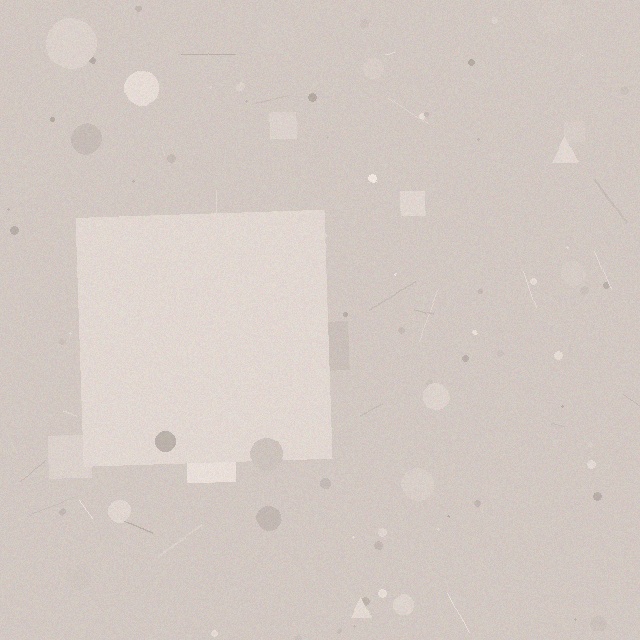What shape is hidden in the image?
A square is hidden in the image.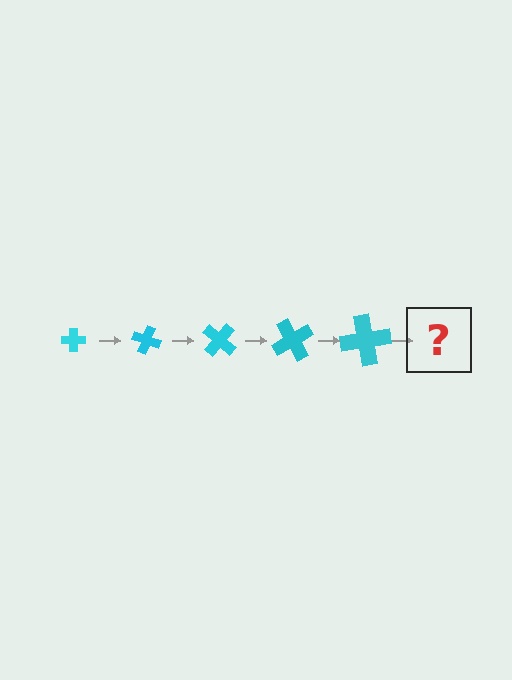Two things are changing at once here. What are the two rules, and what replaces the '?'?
The two rules are that the cross grows larger each step and it rotates 20 degrees each step. The '?' should be a cross, larger than the previous one and rotated 100 degrees from the start.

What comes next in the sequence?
The next element should be a cross, larger than the previous one and rotated 100 degrees from the start.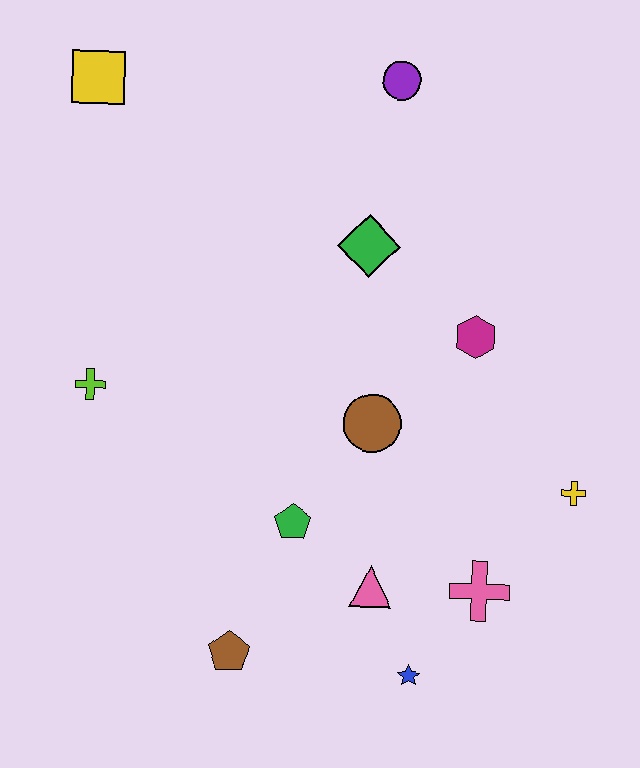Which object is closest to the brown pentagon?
The green pentagon is closest to the brown pentagon.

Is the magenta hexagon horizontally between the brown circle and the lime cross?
No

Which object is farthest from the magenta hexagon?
The yellow square is farthest from the magenta hexagon.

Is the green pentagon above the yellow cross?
No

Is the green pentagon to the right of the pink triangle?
No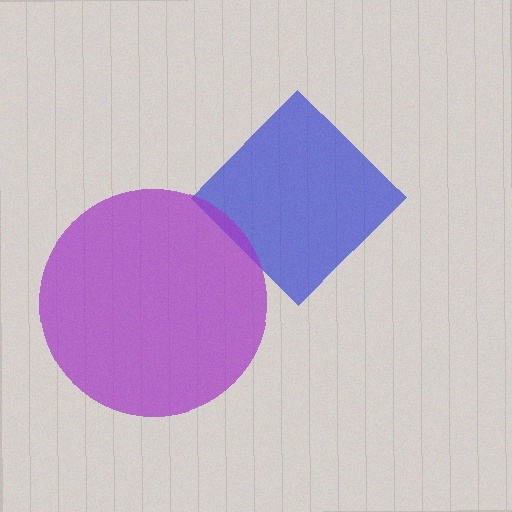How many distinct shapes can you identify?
There are 2 distinct shapes: a blue diamond, a purple circle.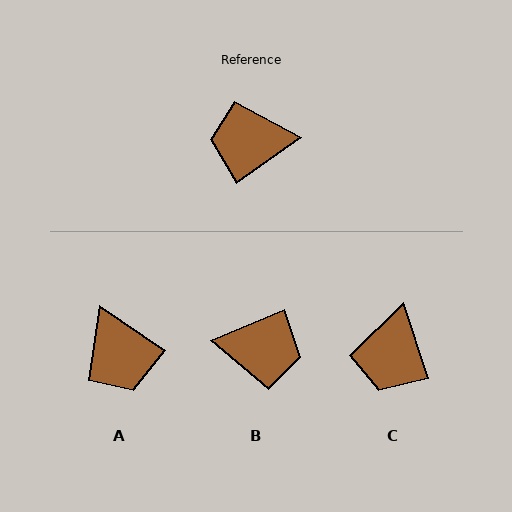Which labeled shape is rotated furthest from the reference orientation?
B, about 167 degrees away.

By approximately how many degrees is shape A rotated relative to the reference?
Approximately 110 degrees counter-clockwise.